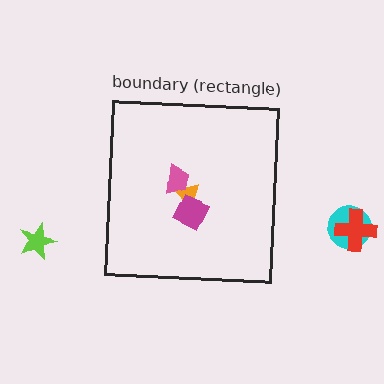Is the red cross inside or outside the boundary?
Outside.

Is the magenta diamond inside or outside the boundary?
Inside.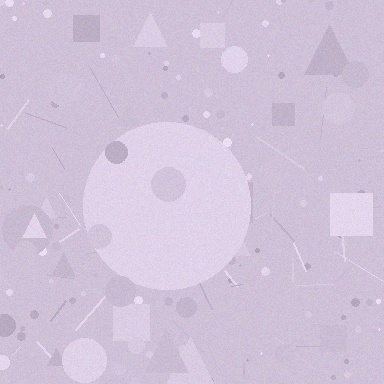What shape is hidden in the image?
A circle is hidden in the image.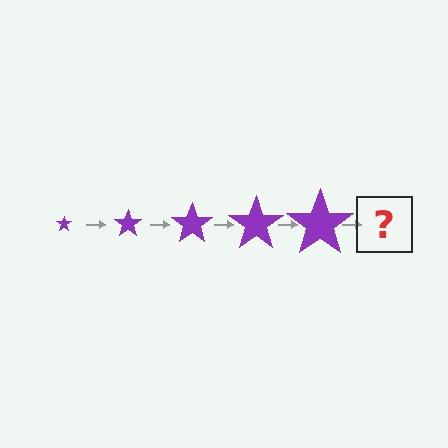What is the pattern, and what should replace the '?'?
The pattern is that the star gets progressively larger each step. The '?' should be a purple star, larger than the previous one.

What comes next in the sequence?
The next element should be a purple star, larger than the previous one.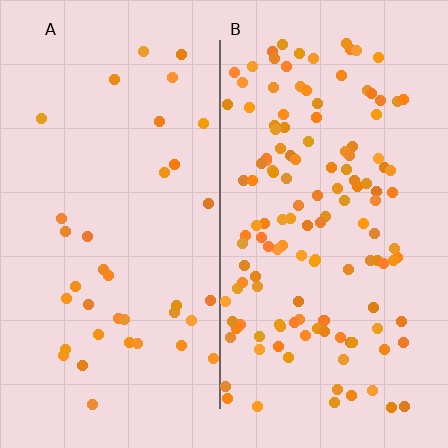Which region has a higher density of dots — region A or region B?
B (the right).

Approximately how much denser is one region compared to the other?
Approximately 3.7× — region B over region A.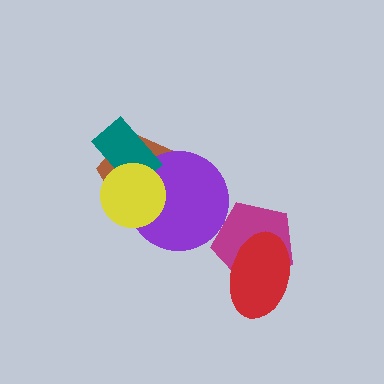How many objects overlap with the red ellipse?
1 object overlaps with the red ellipse.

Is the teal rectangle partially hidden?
Yes, it is partially covered by another shape.